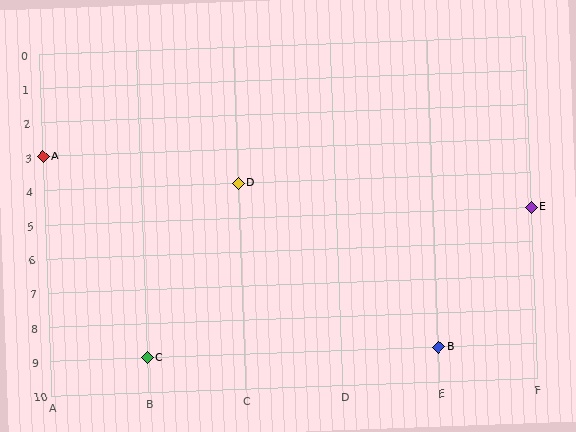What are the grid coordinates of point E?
Point E is at grid coordinates (F, 5).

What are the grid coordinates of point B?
Point B is at grid coordinates (E, 9).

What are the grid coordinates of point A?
Point A is at grid coordinates (A, 3).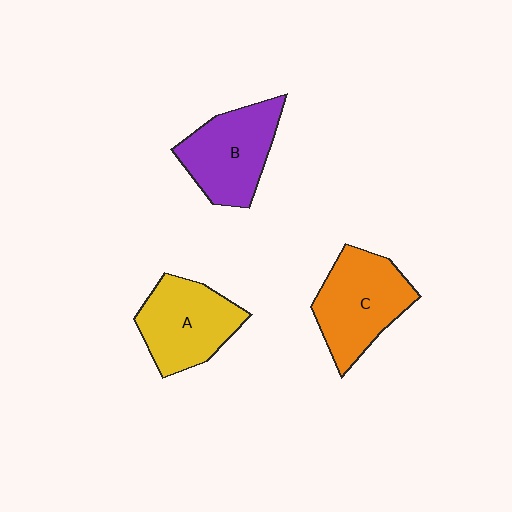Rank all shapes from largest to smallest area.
From largest to smallest: C (orange), B (purple), A (yellow).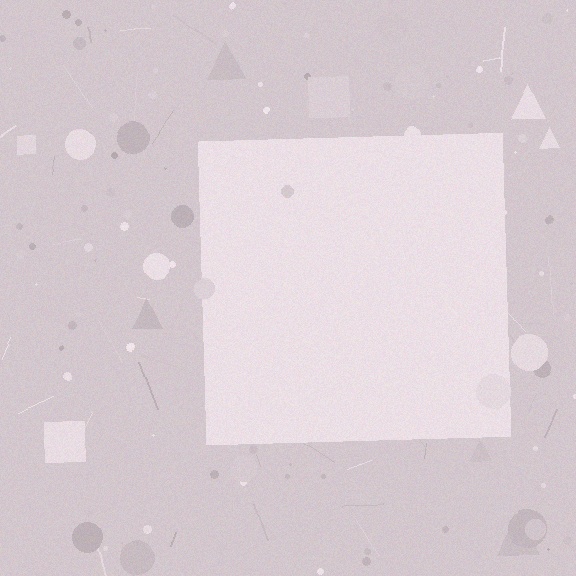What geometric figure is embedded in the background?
A square is embedded in the background.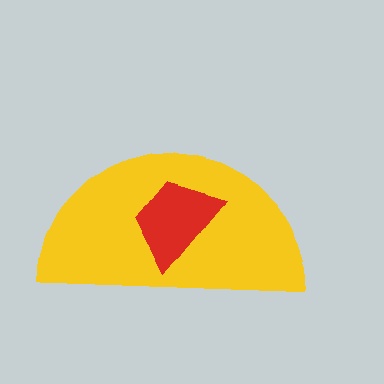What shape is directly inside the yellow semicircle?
The red trapezoid.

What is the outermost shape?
The yellow semicircle.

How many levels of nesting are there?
2.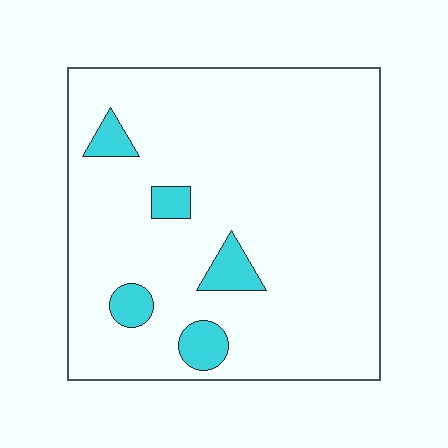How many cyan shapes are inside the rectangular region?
5.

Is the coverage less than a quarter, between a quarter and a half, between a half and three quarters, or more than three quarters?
Less than a quarter.